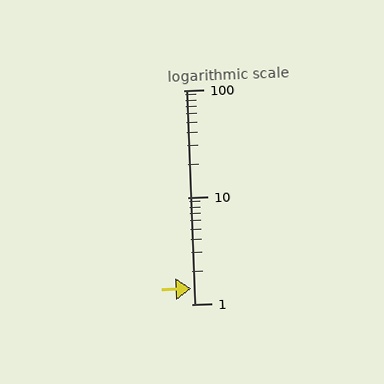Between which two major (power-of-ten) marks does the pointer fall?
The pointer is between 1 and 10.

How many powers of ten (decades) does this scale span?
The scale spans 2 decades, from 1 to 100.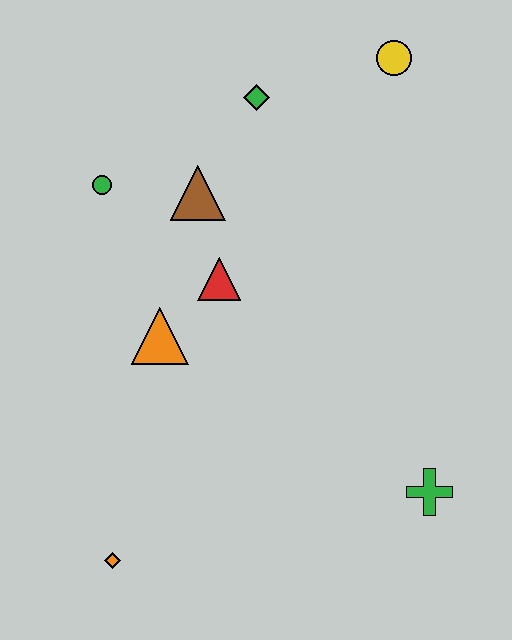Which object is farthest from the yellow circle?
The orange diamond is farthest from the yellow circle.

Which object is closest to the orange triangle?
The red triangle is closest to the orange triangle.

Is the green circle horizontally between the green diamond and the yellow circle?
No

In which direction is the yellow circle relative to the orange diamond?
The yellow circle is above the orange diamond.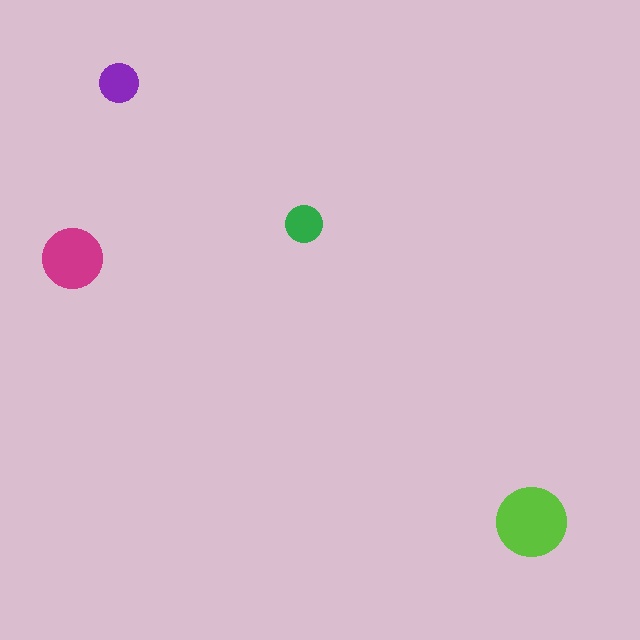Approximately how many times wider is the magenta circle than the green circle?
About 1.5 times wider.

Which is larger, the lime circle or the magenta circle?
The lime one.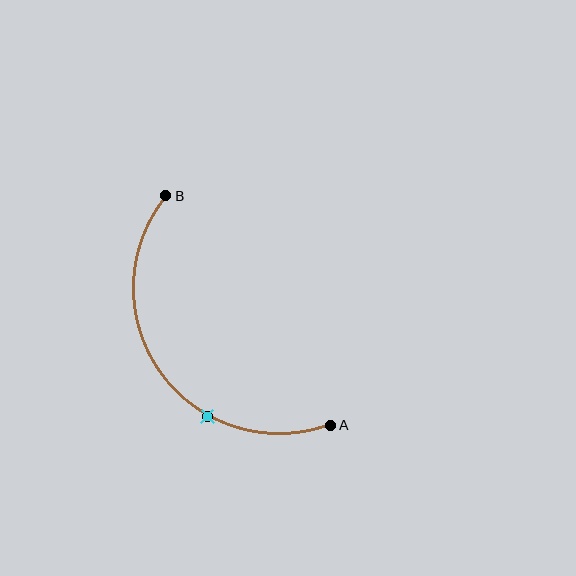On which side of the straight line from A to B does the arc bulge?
The arc bulges below and to the left of the straight line connecting A and B.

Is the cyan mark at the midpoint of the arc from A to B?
No. The cyan mark lies on the arc but is closer to endpoint A. The arc midpoint would be at the point on the curve equidistant along the arc from both A and B.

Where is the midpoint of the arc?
The arc midpoint is the point on the curve farthest from the straight line joining A and B. It sits below and to the left of that line.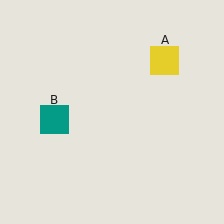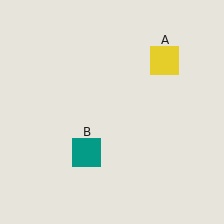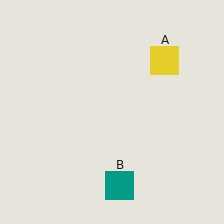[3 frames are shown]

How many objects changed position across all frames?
1 object changed position: teal square (object B).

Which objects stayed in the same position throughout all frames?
Yellow square (object A) remained stationary.